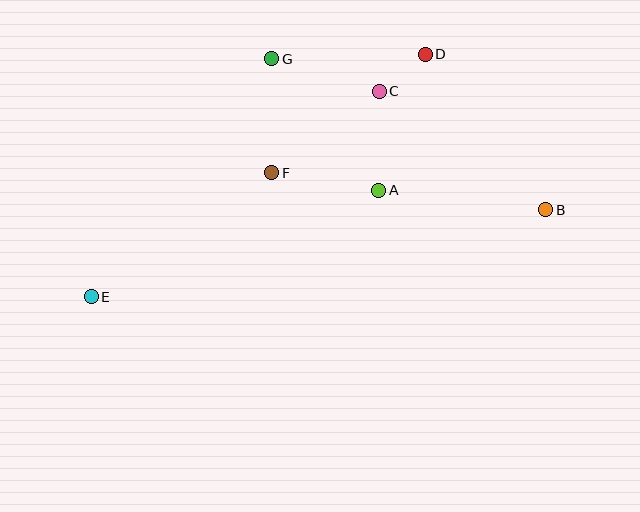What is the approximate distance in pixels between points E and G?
The distance between E and G is approximately 298 pixels.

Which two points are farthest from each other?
Points B and E are farthest from each other.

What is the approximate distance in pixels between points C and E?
The distance between C and E is approximately 354 pixels.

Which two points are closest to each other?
Points C and D are closest to each other.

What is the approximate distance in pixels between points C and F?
The distance between C and F is approximately 135 pixels.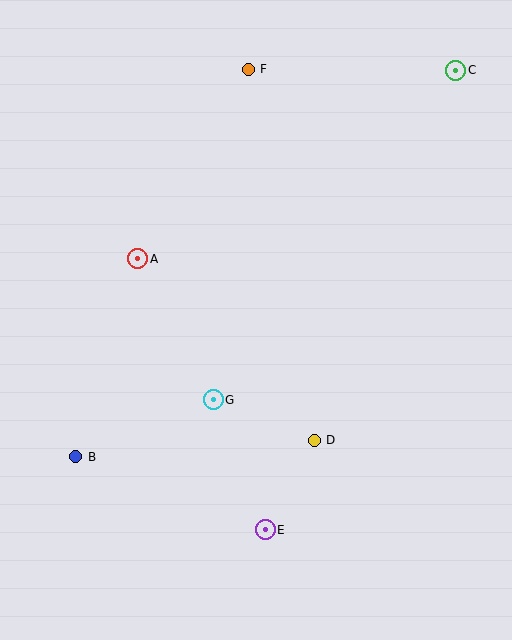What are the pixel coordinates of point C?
Point C is at (456, 70).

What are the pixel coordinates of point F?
Point F is at (248, 69).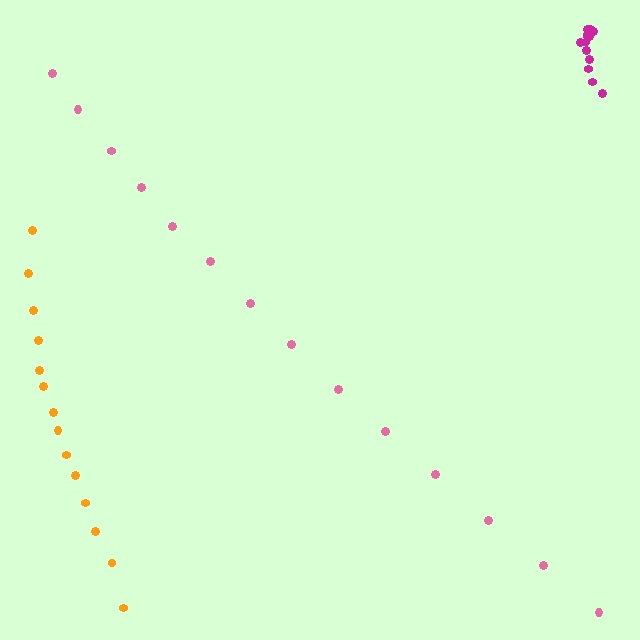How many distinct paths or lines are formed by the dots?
There are 3 distinct paths.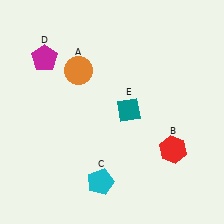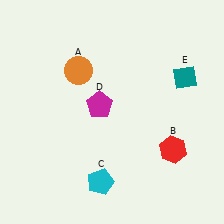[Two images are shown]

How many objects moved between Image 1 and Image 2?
2 objects moved between the two images.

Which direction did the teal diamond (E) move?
The teal diamond (E) moved right.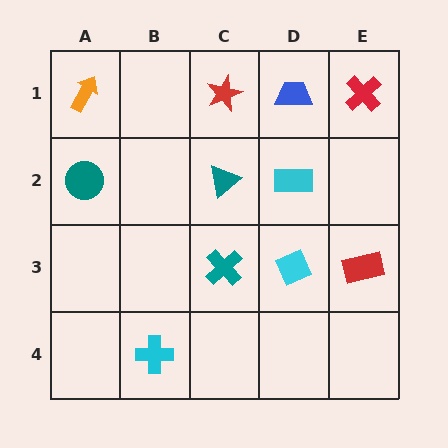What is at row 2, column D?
A cyan rectangle.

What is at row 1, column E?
A red cross.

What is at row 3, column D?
A cyan diamond.